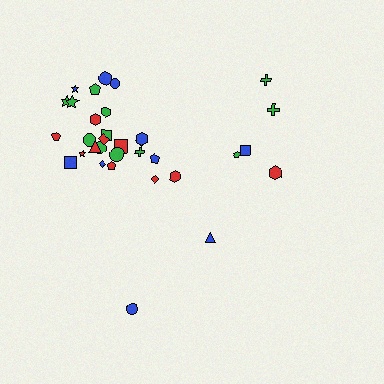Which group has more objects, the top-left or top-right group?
The top-left group.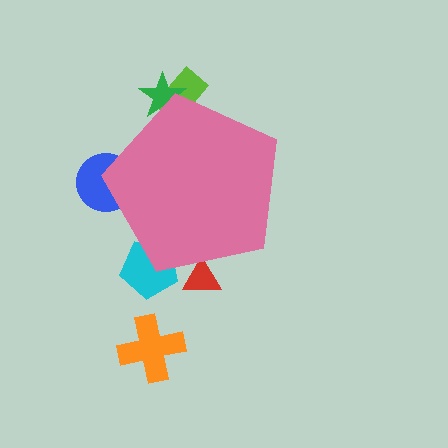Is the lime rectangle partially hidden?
Yes, the lime rectangle is partially hidden behind the pink pentagon.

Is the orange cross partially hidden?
No, the orange cross is fully visible.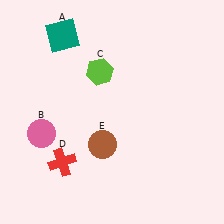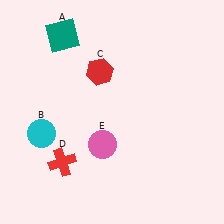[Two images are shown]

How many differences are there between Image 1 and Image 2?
There are 3 differences between the two images.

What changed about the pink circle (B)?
In Image 1, B is pink. In Image 2, it changed to cyan.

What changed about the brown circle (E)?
In Image 1, E is brown. In Image 2, it changed to pink.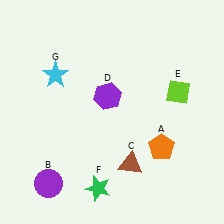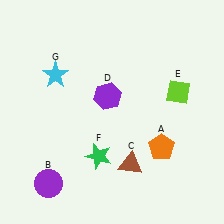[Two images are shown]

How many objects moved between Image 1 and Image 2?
1 object moved between the two images.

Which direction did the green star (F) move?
The green star (F) moved up.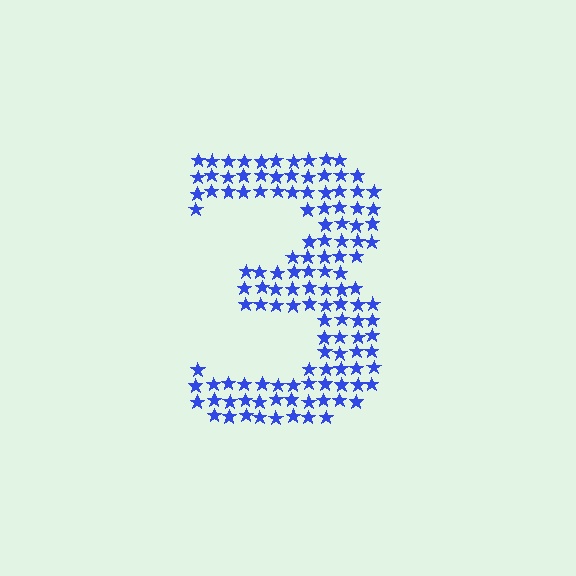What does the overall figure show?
The overall figure shows the digit 3.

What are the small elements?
The small elements are stars.